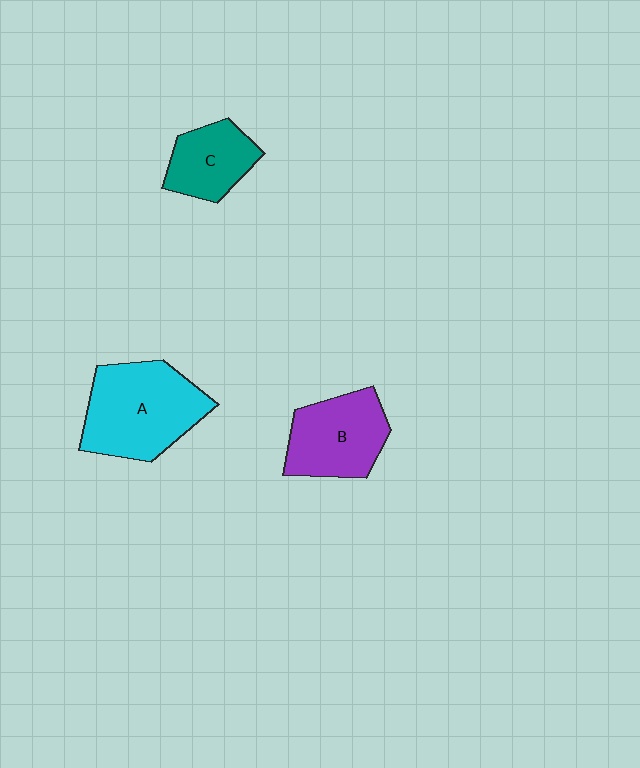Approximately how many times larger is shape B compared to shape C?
Approximately 1.3 times.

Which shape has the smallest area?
Shape C (teal).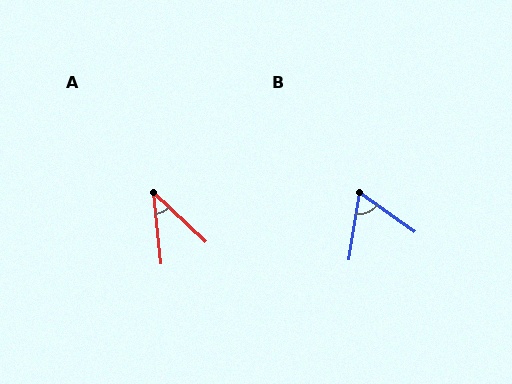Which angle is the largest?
B, at approximately 64 degrees.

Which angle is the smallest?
A, at approximately 41 degrees.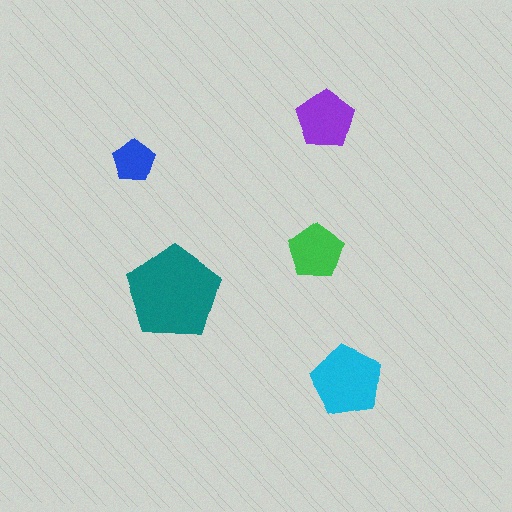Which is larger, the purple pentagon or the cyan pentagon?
The cyan one.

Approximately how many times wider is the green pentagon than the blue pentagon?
About 1.5 times wider.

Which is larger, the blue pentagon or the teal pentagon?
The teal one.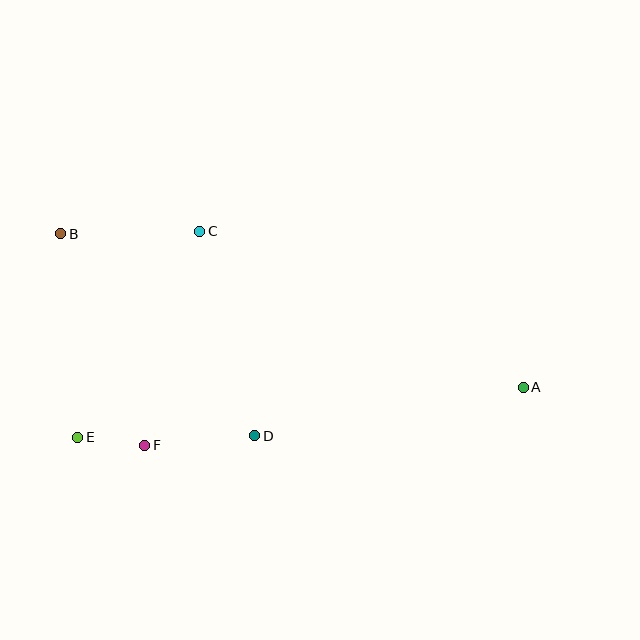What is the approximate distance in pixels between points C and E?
The distance between C and E is approximately 240 pixels.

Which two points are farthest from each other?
Points A and B are farthest from each other.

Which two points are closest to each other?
Points E and F are closest to each other.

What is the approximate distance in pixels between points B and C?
The distance between B and C is approximately 139 pixels.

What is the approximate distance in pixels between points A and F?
The distance between A and F is approximately 383 pixels.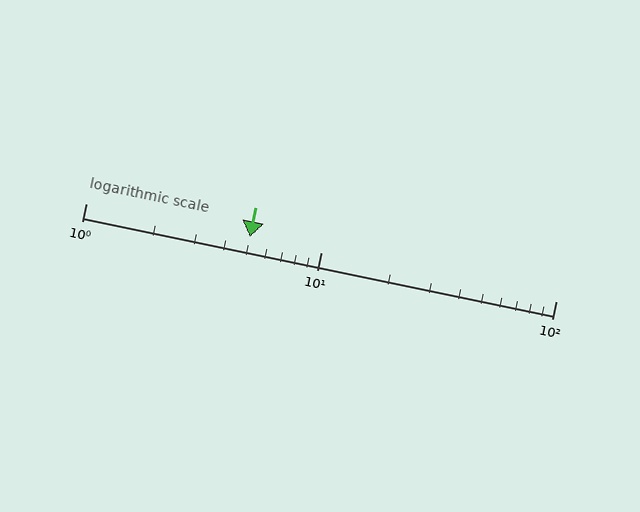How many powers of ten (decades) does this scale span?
The scale spans 2 decades, from 1 to 100.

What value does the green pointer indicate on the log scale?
The pointer indicates approximately 5.